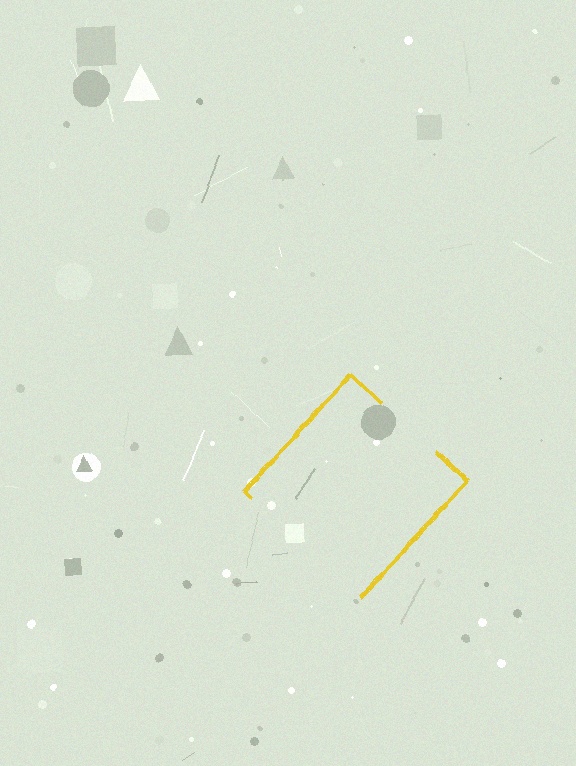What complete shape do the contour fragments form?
The contour fragments form a diamond.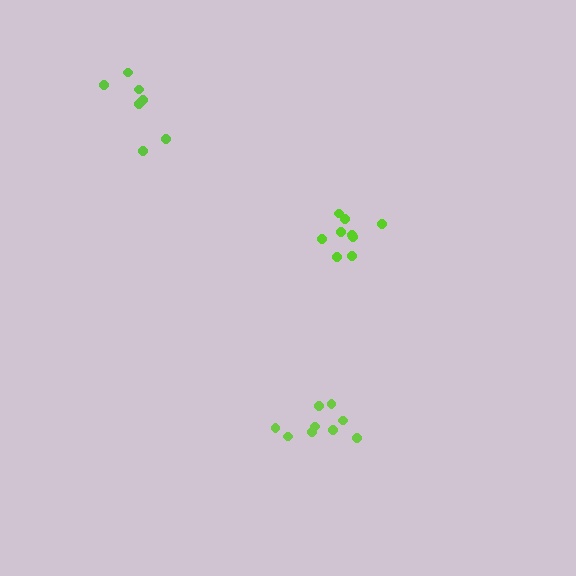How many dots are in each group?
Group 1: 9 dots, Group 2: 9 dots, Group 3: 7 dots (25 total).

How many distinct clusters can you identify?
There are 3 distinct clusters.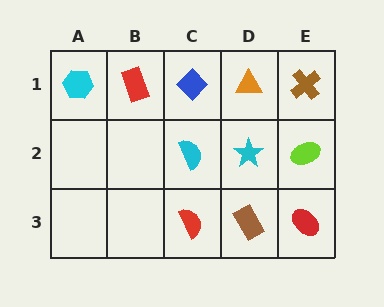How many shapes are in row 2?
3 shapes.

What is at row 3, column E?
A red ellipse.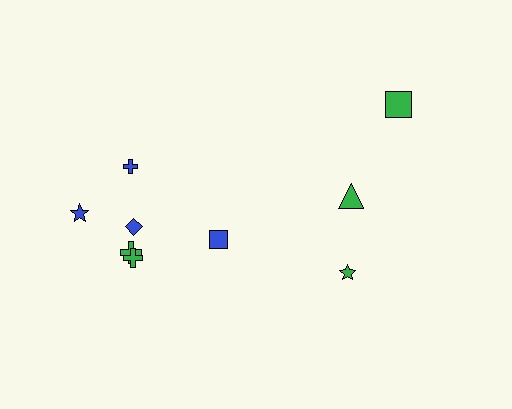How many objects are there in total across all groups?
There are 9 objects.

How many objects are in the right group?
There are 3 objects.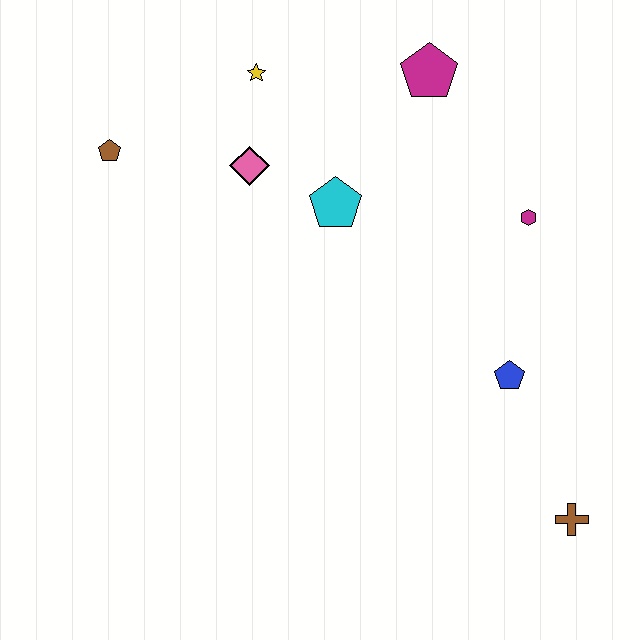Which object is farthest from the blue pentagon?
The brown pentagon is farthest from the blue pentagon.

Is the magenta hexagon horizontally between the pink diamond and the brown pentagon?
No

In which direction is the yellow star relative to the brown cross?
The yellow star is above the brown cross.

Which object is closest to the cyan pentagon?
The pink diamond is closest to the cyan pentagon.